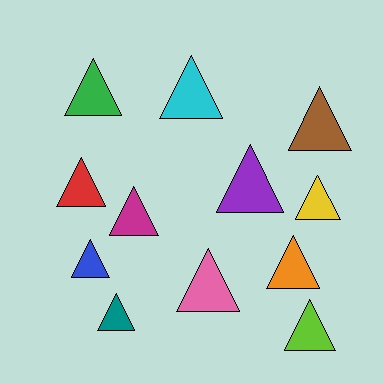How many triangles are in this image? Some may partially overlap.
There are 12 triangles.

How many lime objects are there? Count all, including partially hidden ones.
There is 1 lime object.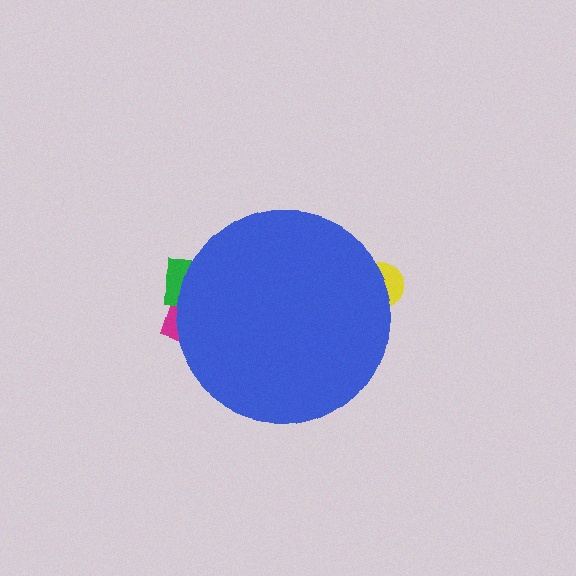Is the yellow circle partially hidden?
Yes, the yellow circle is partially hidden behind the blue circle.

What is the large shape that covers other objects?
A blue circle.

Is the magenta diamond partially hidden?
Yes, the magenta diamond is partially hidden behind the blue circle.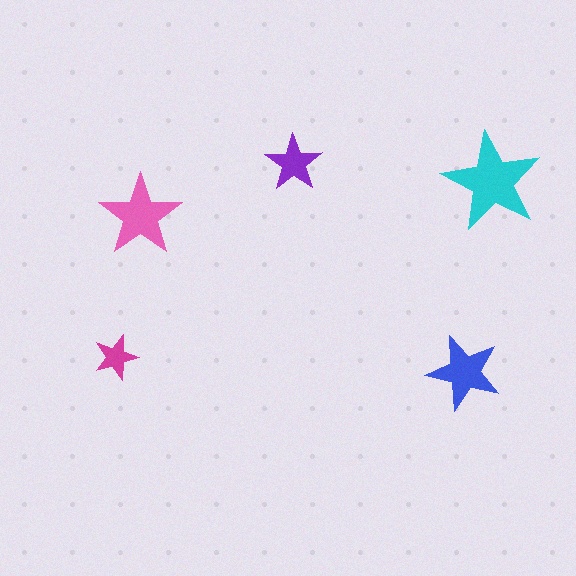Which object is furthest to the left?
The magenta star is leftmost.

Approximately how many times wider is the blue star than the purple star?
About 1.5 times wider.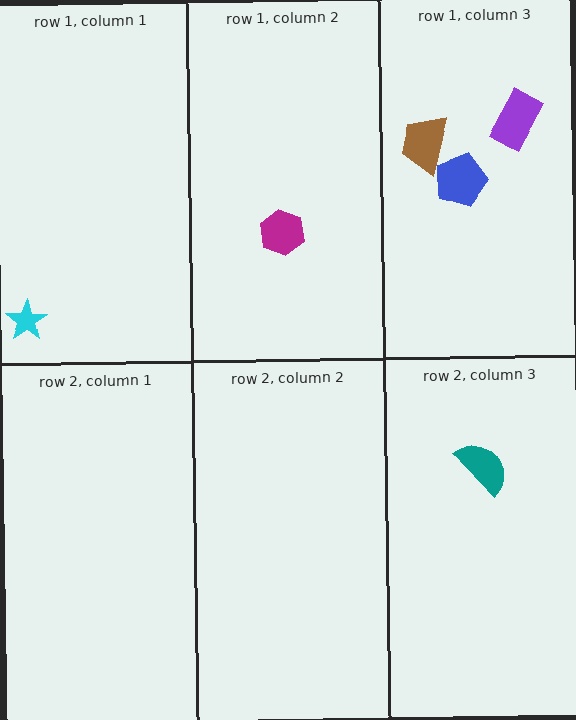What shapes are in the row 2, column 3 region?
The teal semicircle.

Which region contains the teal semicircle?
The row 2, column 3 region.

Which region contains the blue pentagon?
The row 1, column 3 region.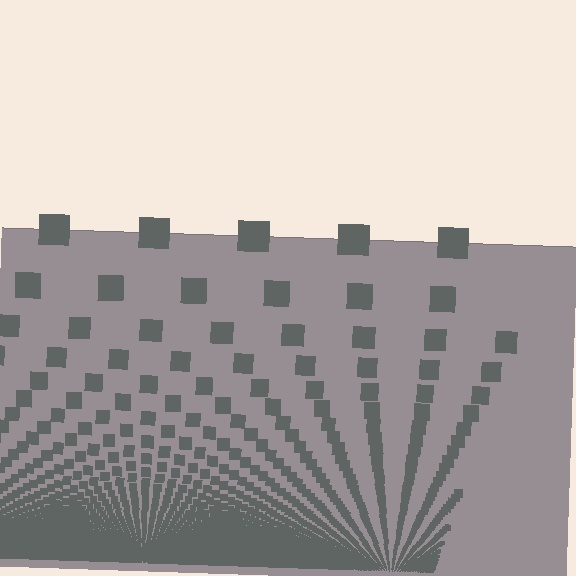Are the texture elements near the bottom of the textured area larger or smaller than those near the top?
Smaller. The gradient is inverted — elements near the bottom are smaller and denser.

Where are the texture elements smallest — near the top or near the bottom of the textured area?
Near the bottom.